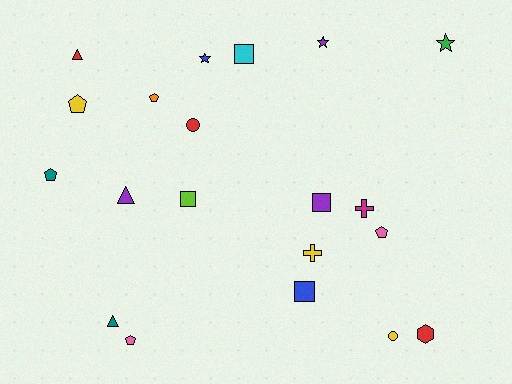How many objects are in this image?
There are 20 objects.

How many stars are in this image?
There are 3 stars.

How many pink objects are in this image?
There are 2 pink objects.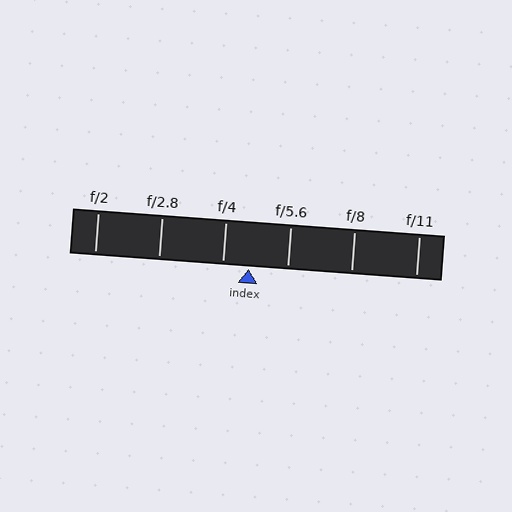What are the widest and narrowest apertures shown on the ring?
The widest aperture shown is f/2 and the narrowest is f/11.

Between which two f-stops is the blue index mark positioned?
The index mark is between f/4 and f/5.6.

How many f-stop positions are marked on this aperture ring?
There are 6 f-stop positions marked.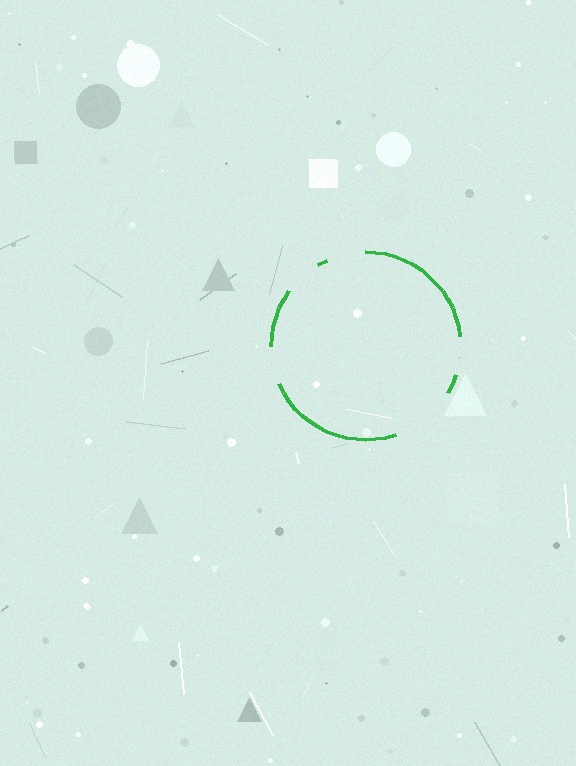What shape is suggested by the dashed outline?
The dashed outline suggests a circle.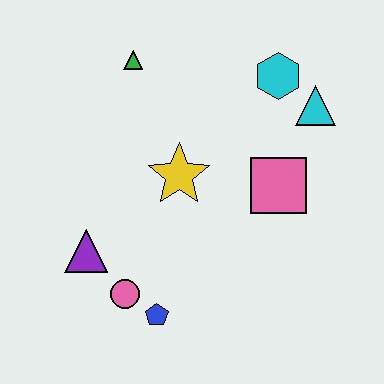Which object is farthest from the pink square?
The purple triangle is farthest from the pink square.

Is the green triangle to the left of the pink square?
Yes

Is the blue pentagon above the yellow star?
No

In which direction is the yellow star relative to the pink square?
The yellow star is to the left of the pink square.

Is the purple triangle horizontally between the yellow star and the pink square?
No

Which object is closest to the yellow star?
The pink square is closest to the yellow star.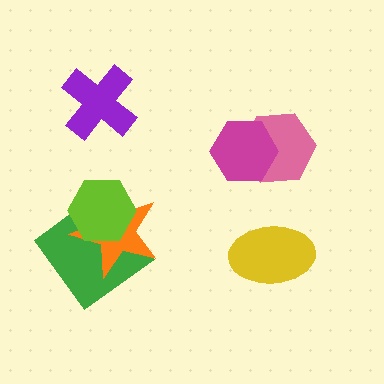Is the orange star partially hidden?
Yes, it is partially covered by another shape.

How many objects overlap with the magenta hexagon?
1 object overlaps with the magenta hexagon.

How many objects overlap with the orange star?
2 objects overlap with the orange star.